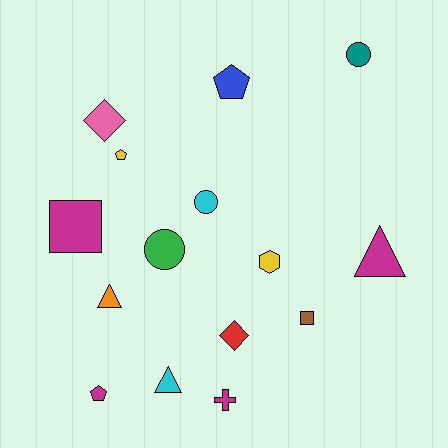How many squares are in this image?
There are 2 squares.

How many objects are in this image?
There are 15 objects.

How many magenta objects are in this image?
There are 4 magenta objects.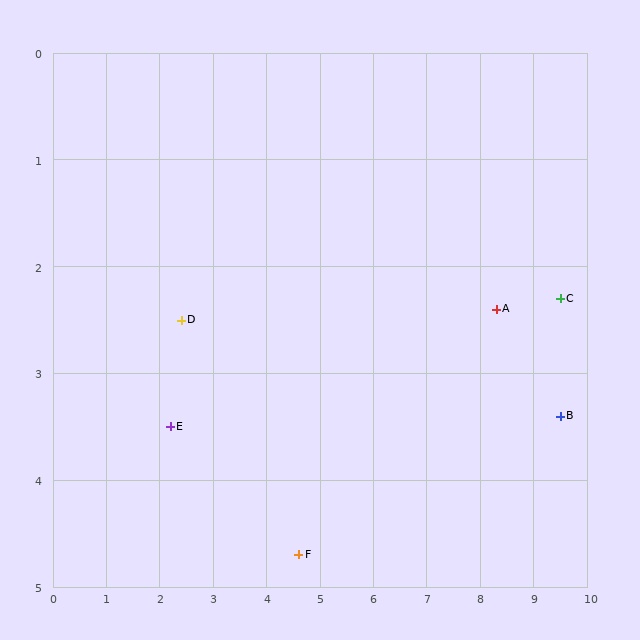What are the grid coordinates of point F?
Point F is at approximately (4.6, 4.7).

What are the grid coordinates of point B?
Point B is at approximately (9.5, 3.4).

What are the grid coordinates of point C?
Point C is at approximately (9.5, 2.3).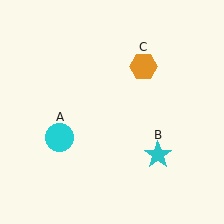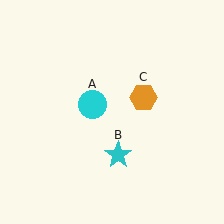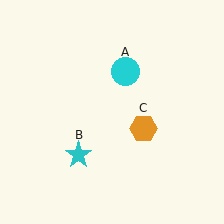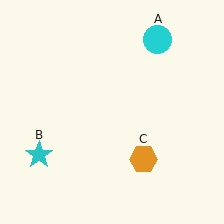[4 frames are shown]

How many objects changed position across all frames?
3 objects changed position: cyan circle (object A), cyan star (object B), orange hexagon (object C).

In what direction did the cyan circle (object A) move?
The cyan circle (object A) moved up and to the right.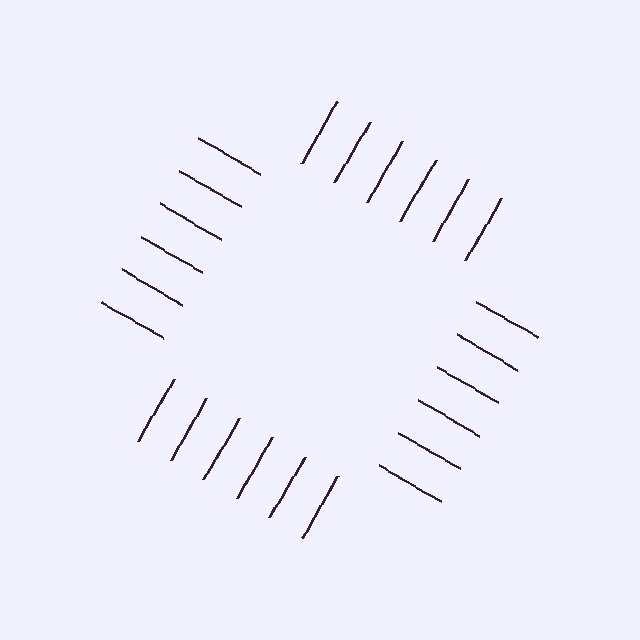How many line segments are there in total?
24 — 6 along each of the 4 edges.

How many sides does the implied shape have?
4 sides — the line-ends trace a square.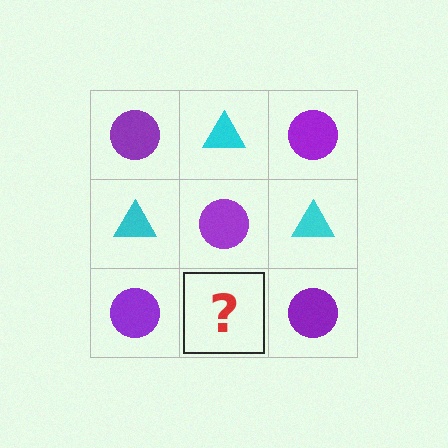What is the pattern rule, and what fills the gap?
The rule is that it alternates purple circle and cyan triangle in a checkerboard pattern. The gap should be filled with a cyan triangle.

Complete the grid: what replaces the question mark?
The question mark should be replaced with a cyan triangle.